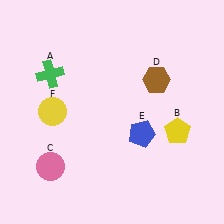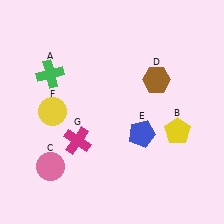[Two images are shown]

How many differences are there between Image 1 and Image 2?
There is 1 difference between the two images.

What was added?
A magenta cross (G) was added in Image 2.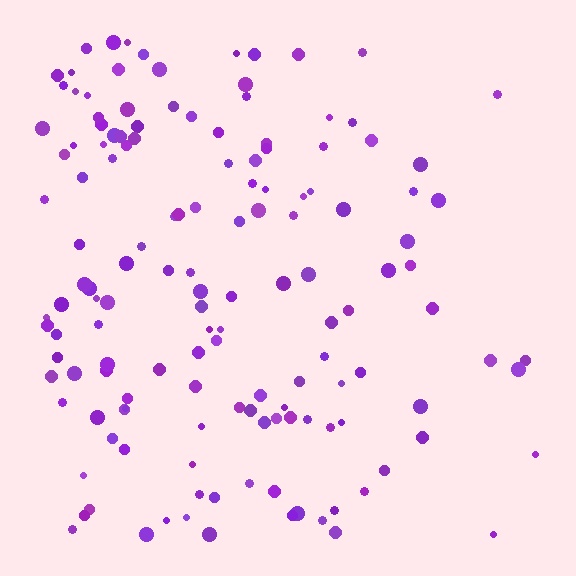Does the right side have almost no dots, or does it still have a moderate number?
Still a moderate number, just noticeably fewer than the left.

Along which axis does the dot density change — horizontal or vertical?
Horizontal.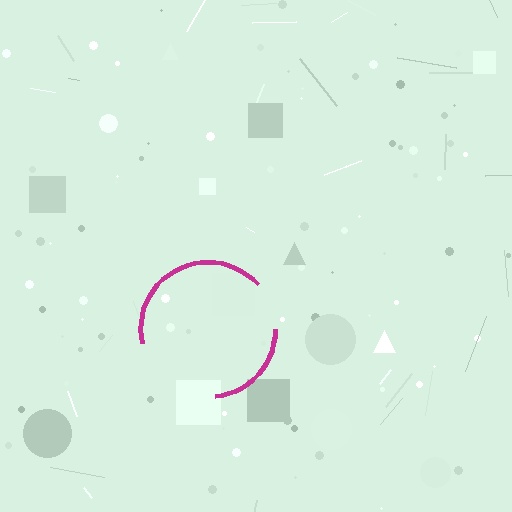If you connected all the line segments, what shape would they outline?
They would outline a circle.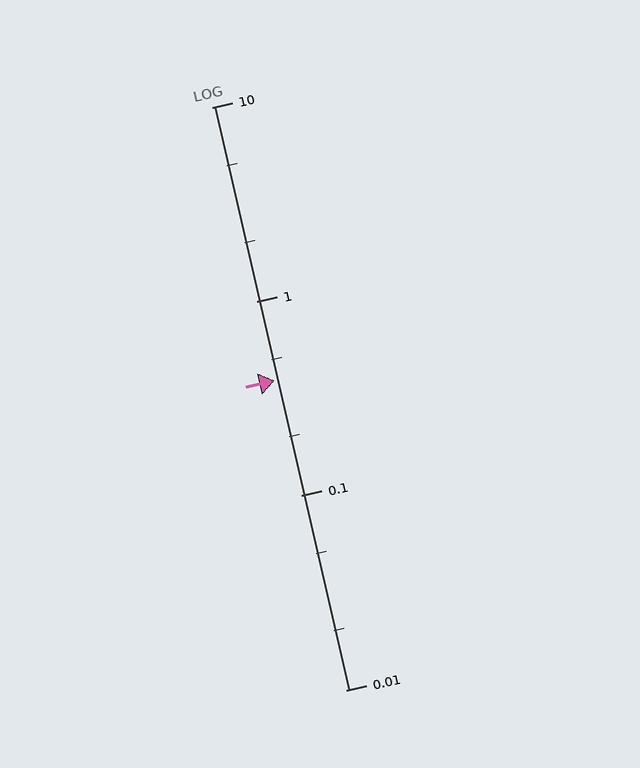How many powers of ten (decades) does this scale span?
The scale spans 3 decades, from 0.01 to 10.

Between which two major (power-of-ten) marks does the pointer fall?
The pointer is between 0.1 and 1.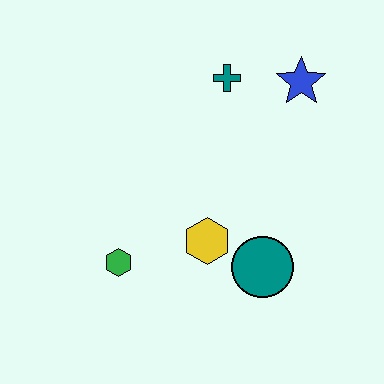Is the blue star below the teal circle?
No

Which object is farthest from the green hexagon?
The blue star is farthest from the green hexagon.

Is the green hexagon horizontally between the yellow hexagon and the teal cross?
No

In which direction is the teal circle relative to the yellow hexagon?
The teal circle is to the right of the yellow hexagon.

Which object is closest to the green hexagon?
The yellow hexagon is closest to the green hexagon.